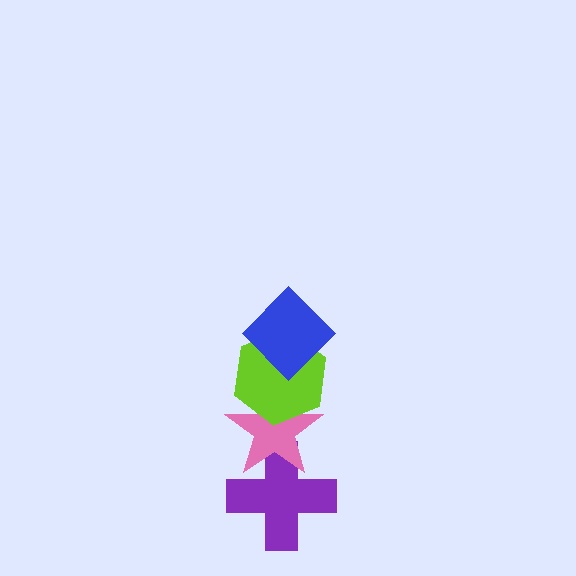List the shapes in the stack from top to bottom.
From top to bottom: the blue diamond, the lime hexagon, the pink star, the purple cross.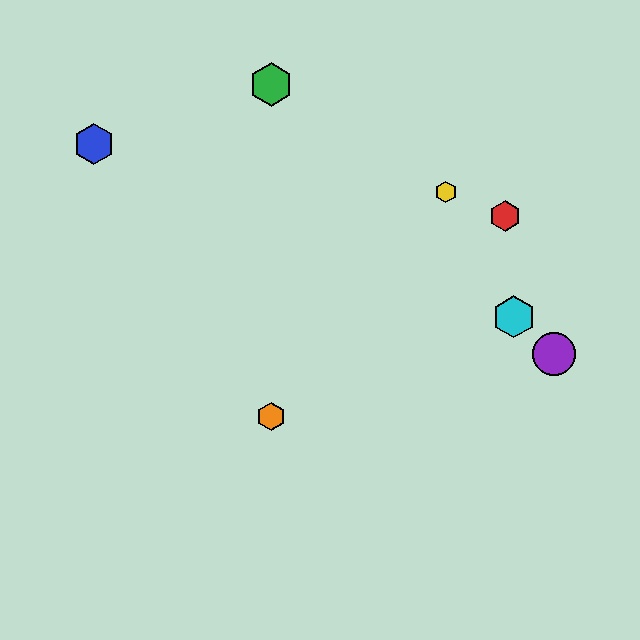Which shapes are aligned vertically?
The green hexagon, the orange hexagon are aligned vertically.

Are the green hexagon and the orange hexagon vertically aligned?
Yes, both are at x≈271.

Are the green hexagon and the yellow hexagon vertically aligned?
No, the green hexagon is at x≈271 and the yellow hexagon is at x≈446.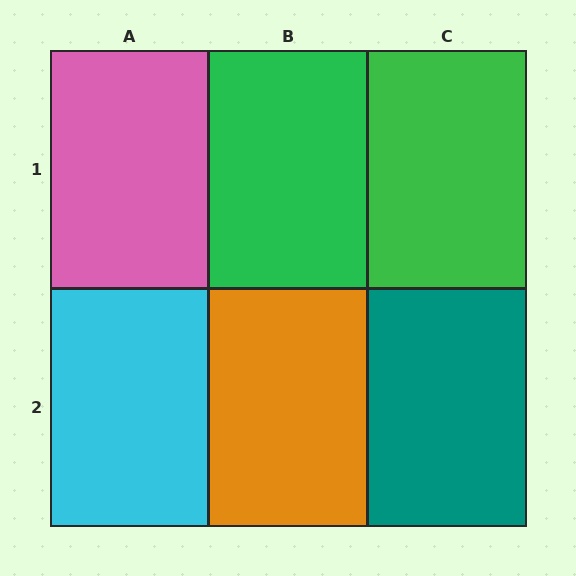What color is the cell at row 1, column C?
Green.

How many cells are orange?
1 cell is orange.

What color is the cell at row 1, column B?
Green.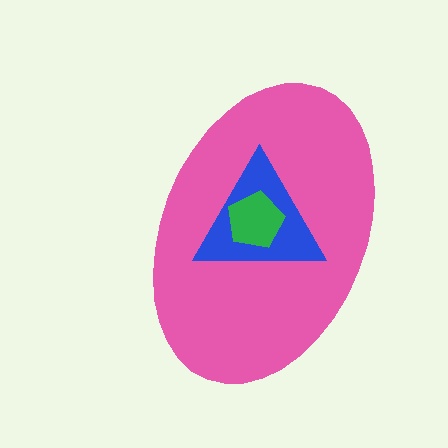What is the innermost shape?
The green pentagon.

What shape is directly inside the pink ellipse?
The blue triangle.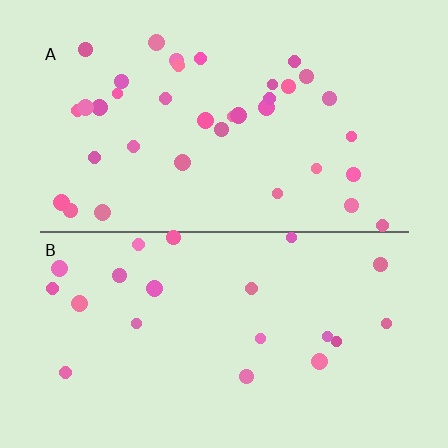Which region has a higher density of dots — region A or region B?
A (the top).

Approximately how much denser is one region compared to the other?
Approximately 1.7× — region A over region B.